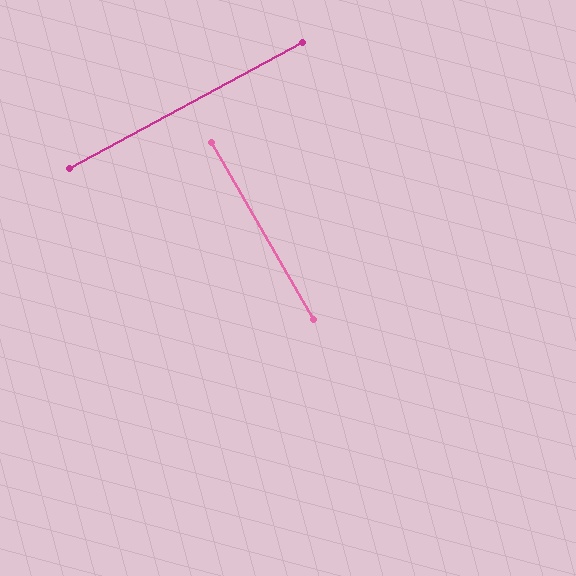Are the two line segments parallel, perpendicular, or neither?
Perpendicular — they meet at approximately 89°.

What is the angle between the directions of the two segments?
Approximately 89 degrees.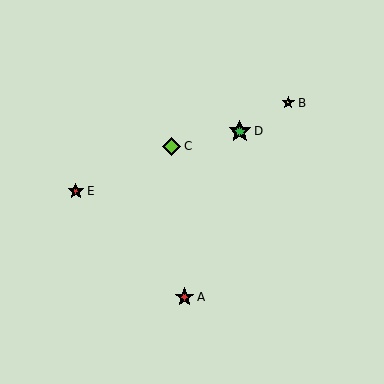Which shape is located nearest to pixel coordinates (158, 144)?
The lime diamond (labeled C) at (172, 146) is nearest to that location.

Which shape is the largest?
The green star (labeled D) is the largest.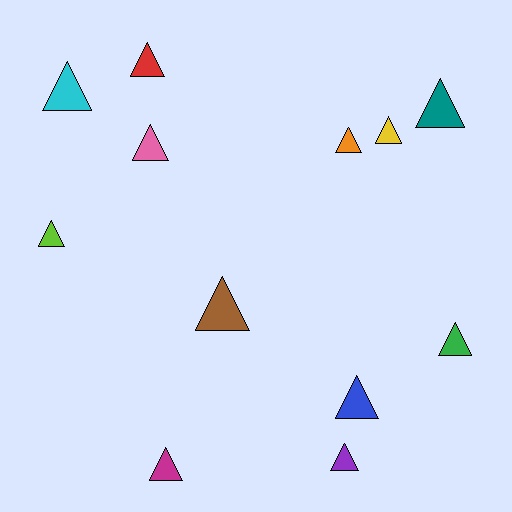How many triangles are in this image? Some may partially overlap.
There are 12 triangles.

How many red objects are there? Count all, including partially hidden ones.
There is 1 red object.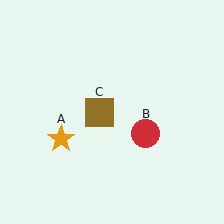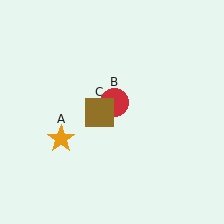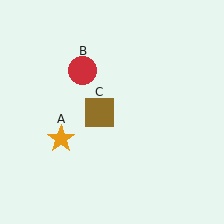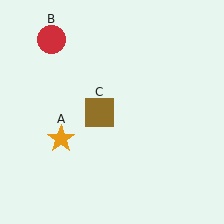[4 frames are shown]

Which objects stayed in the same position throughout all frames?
Orange star (object A) and brown square (object C) remained stationary.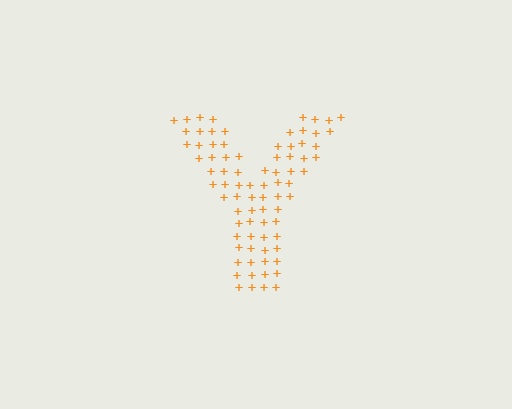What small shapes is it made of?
It is made of small plus signs.